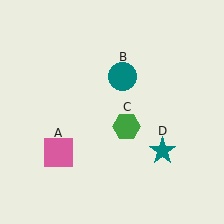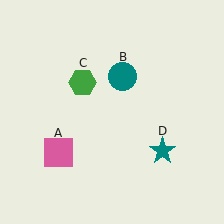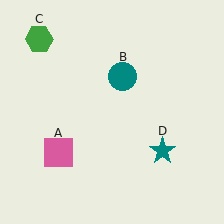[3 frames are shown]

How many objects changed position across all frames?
1 object changed position: green hexagon (object C).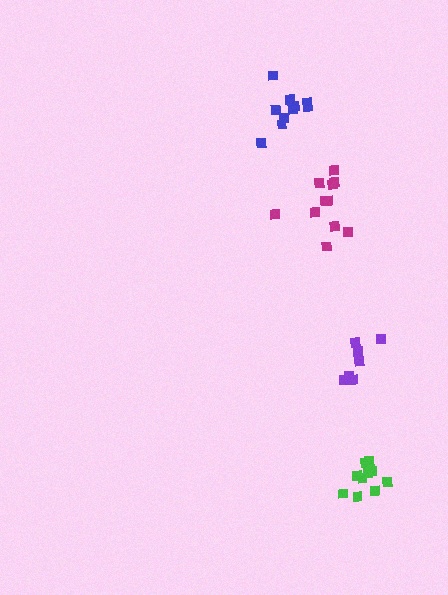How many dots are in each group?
Group 1: 10 dots, Group 2: 7 dots, Group 3: 11 dots, Group 4: 10 dots (38 total).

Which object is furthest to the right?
The purple cluster is rightmost.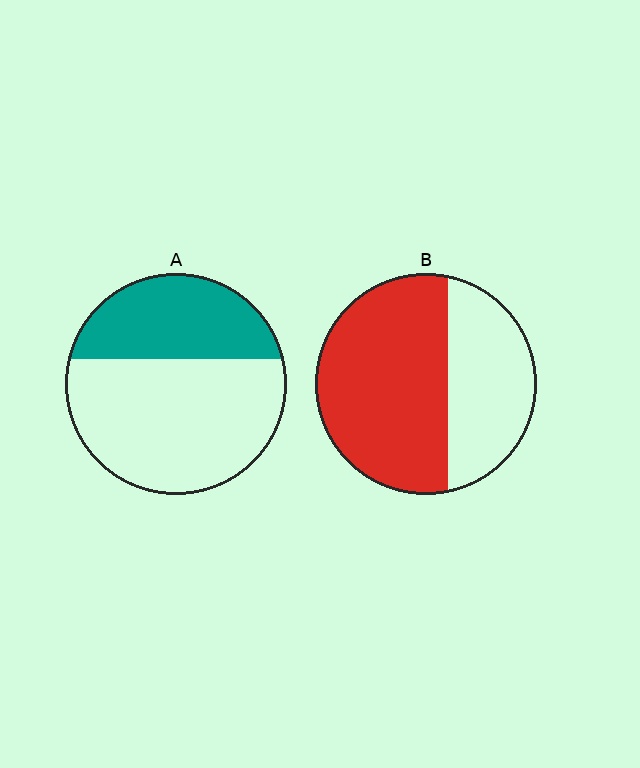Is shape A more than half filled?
No.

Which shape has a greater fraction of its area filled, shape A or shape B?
Shape B.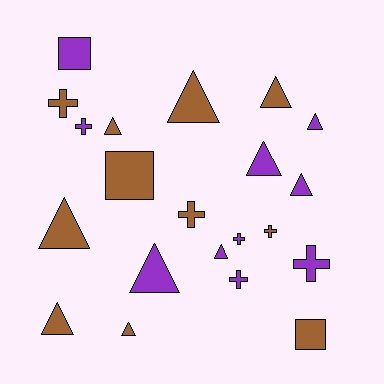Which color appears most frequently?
Brown, with 11 objects.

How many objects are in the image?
There are 21 objects.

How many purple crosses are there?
There are 4 purple crosses.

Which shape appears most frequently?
Triangle, with 11 objects.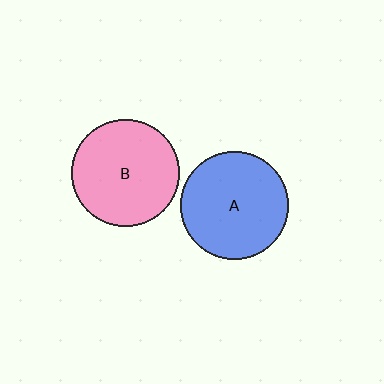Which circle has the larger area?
Circle A (blue).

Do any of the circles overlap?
No, none of the circles overlap.